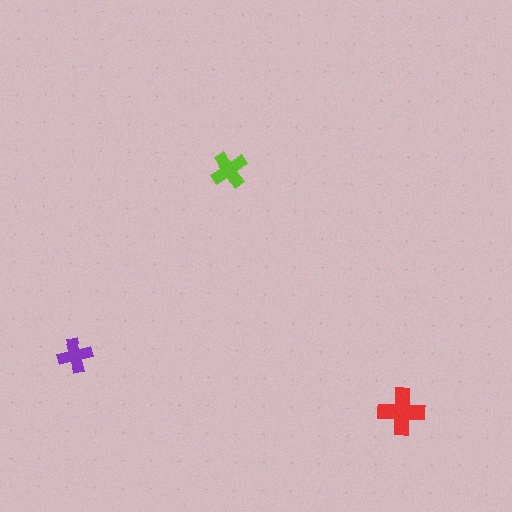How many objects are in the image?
There are 3 objects in the image.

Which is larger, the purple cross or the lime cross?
The lime one.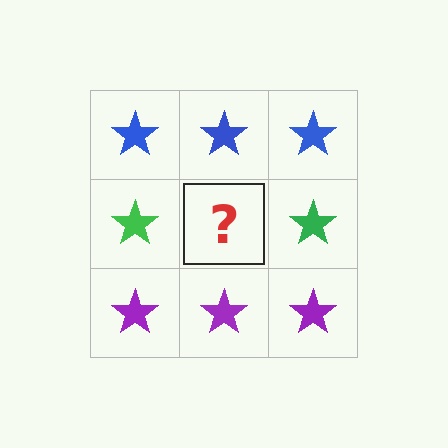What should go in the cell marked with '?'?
The missing cell should contain a green star.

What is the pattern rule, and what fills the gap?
The rule is that each row has a consistent color. The gap should be filled with a green star.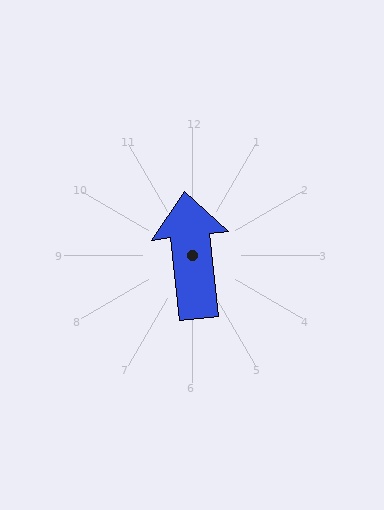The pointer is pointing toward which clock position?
Roughly 12 o'clock.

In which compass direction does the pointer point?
North.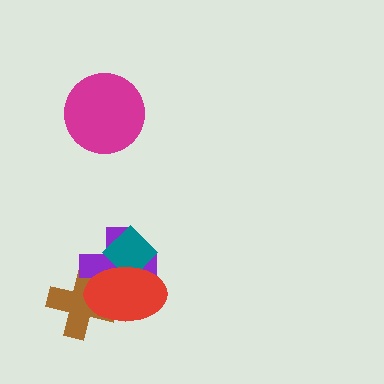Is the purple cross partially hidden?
Yes, it is partially covered by another shape.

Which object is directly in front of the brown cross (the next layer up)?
The purple cross is directly in front of the brown cross.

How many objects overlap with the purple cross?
3 objects overlap with the purple cross.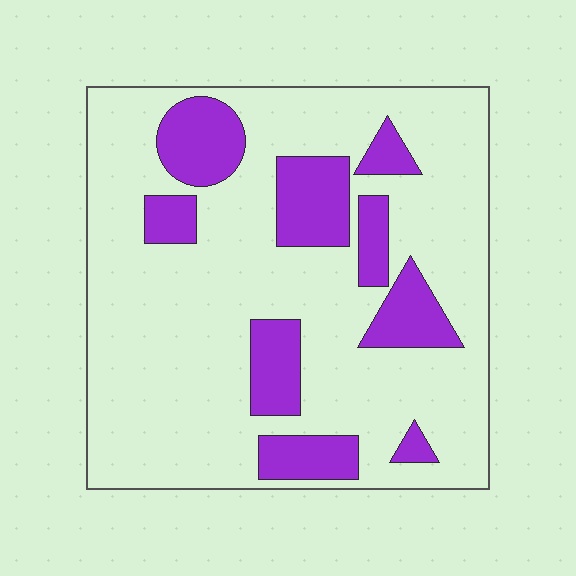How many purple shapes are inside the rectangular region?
9.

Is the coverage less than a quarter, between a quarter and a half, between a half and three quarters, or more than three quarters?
Less than a quarter.